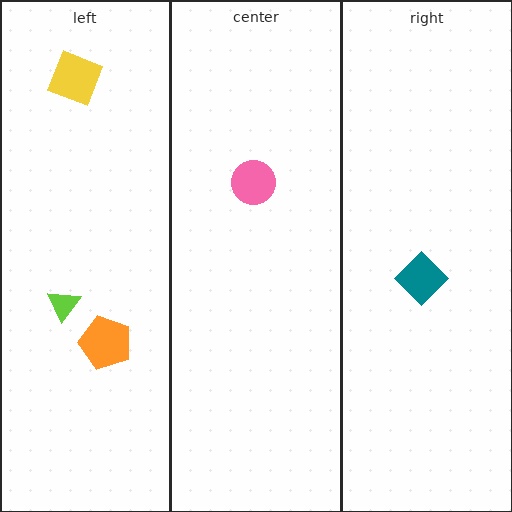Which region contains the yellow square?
The left region.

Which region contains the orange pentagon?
The left region.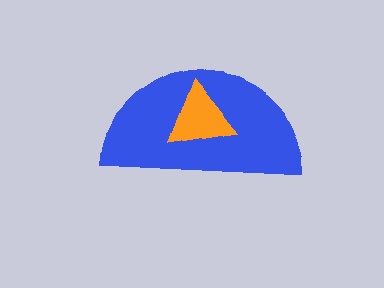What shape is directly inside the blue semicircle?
The orange triangle.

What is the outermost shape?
The blue semicircle.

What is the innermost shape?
The orange triangle.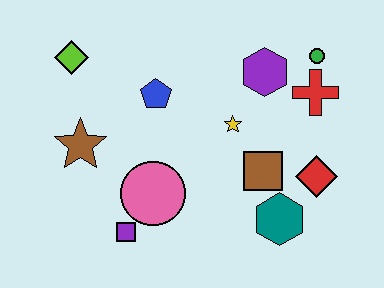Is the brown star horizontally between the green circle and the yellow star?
No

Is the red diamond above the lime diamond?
No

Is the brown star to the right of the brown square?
No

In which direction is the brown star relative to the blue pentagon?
The brown star is to the left of the blue pentagon.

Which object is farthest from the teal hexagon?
The lime diamond is farthest from the teal hexagon.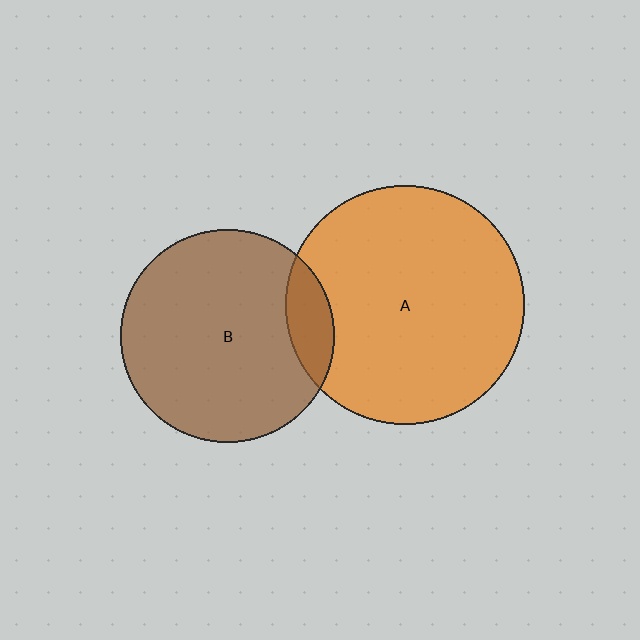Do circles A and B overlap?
Yes.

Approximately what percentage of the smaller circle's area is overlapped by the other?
Approximately 10%.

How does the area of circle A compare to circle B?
Approximately 1.3 times.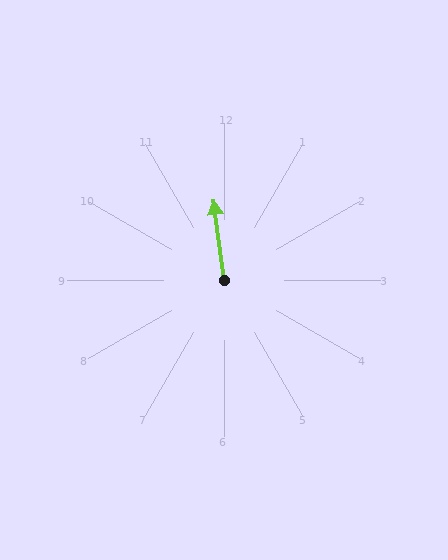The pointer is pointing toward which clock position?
Roughly 12 o'clock.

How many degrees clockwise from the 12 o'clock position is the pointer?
Approximately 352 degrees.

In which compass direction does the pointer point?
North.